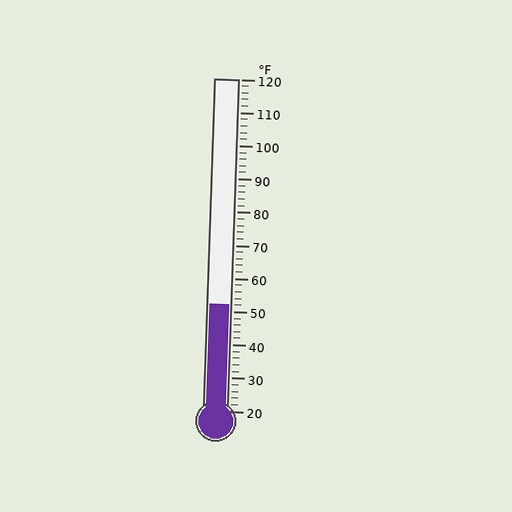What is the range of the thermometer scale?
The thermometer scale ranges from 20°F to 120°F.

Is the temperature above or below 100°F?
The temperature is below 100°F.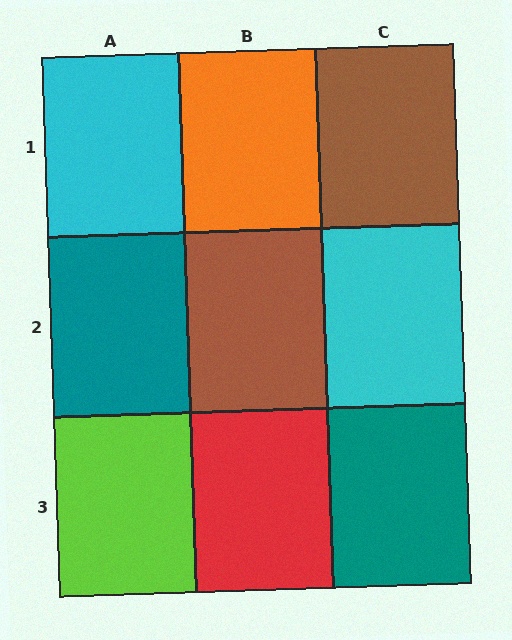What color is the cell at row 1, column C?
Brown.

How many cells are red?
1 cell is red.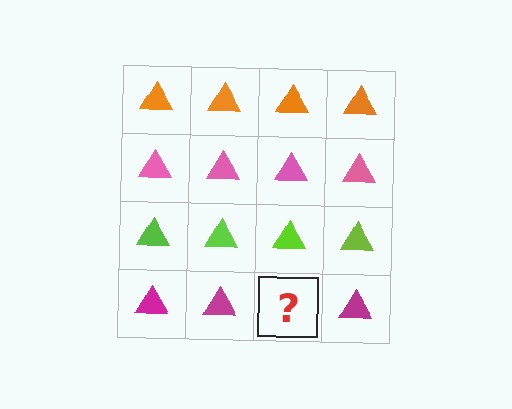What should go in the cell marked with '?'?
The missing cell should contain a magenta triangle.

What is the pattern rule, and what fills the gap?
The rule is that each row has a consistent color. The gap should be filled with a magenta triangle.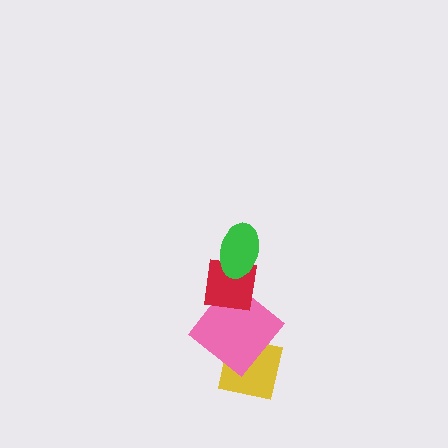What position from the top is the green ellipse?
The green ellipse is 1st from the top.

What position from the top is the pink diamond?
The pink diamond is 3rd from the top.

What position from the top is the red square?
The red square is 2nd from the top.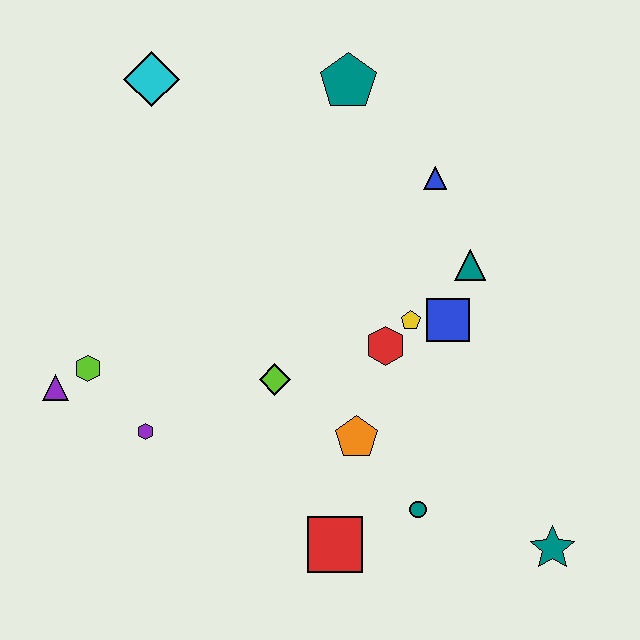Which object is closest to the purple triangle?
The lime hexagon is closest to the purple triangle.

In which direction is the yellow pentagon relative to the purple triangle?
The yellow pentagon is to the right of the purple triangle.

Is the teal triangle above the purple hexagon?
Yes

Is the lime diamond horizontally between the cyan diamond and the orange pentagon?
Yes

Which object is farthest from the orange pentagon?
The cyan diamond is farthest from the orange pentagon.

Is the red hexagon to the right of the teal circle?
No